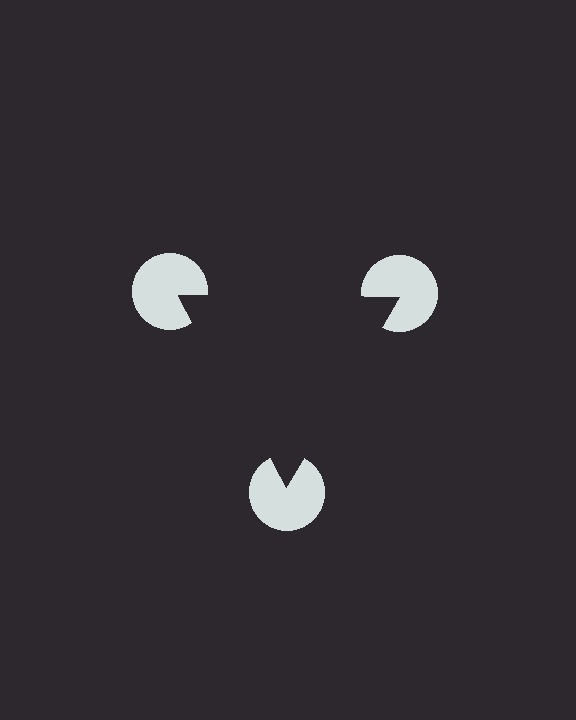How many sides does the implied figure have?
3 sides.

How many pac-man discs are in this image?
There are 3 — one at each vertex of the illusory triangle.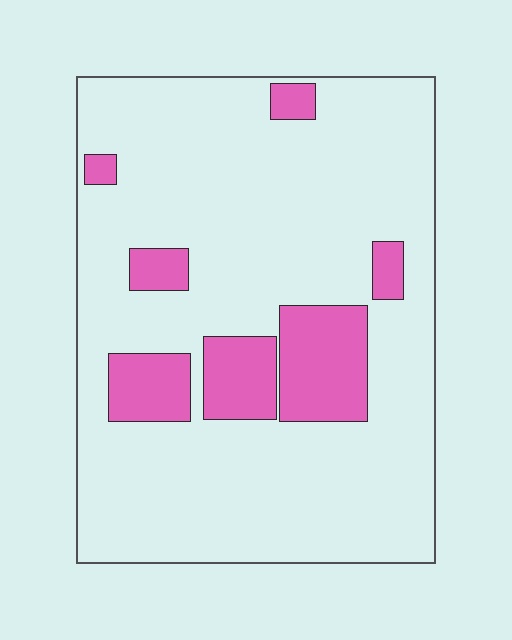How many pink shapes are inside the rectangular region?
7.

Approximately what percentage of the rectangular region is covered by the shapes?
Approximately 15%.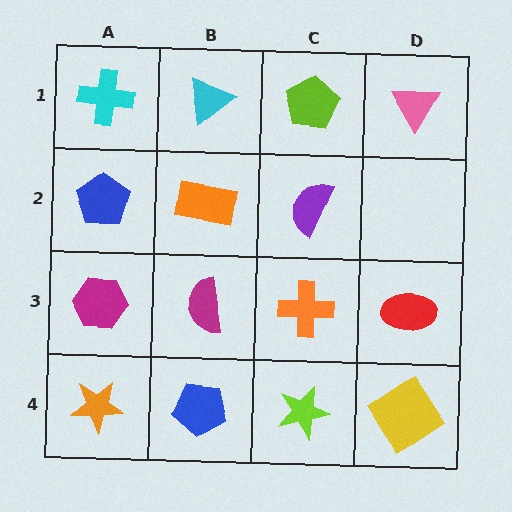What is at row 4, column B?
A blue pentagon.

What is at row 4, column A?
An orange star.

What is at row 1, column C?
A lime pentagon.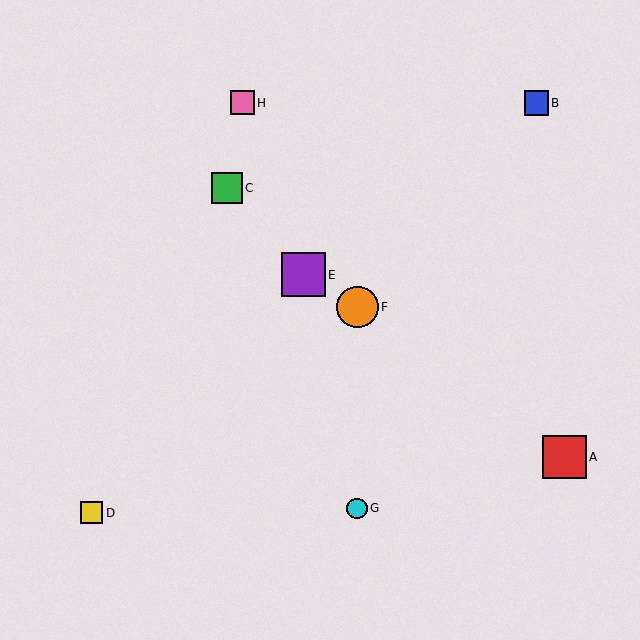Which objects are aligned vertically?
Objects F, G are aligned vertically.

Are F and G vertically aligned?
Yes, both are at x≈357.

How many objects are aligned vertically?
2 objects (F, G) are aligned vertically.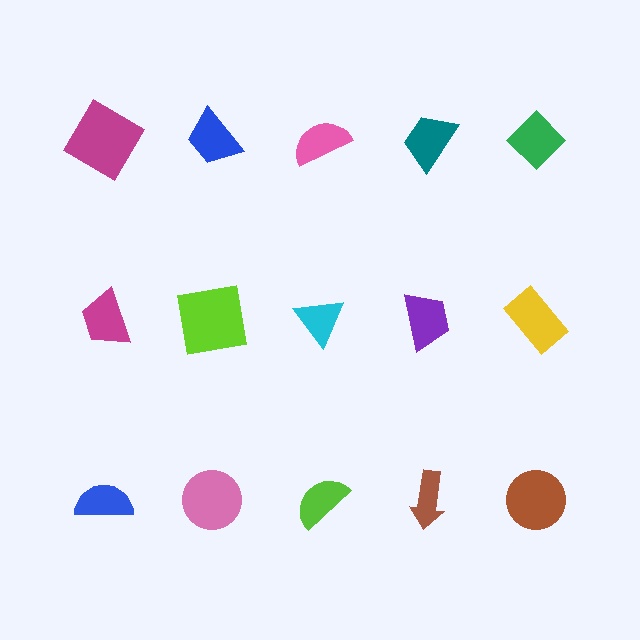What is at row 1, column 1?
A magenta diamond.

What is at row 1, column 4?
A teal trapezoid.